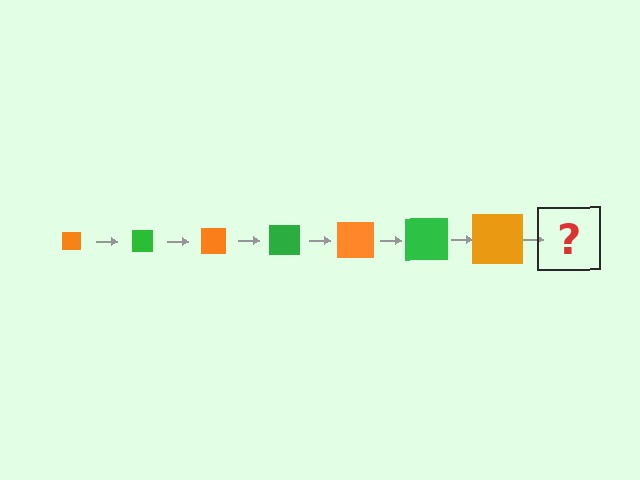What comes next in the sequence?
The next element should be a green square, larger than the previous one.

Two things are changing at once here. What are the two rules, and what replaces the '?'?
The two rules are that the square grows larger each step and the color cycles through orange and green. The '?' should be a green square, larger than the previous one.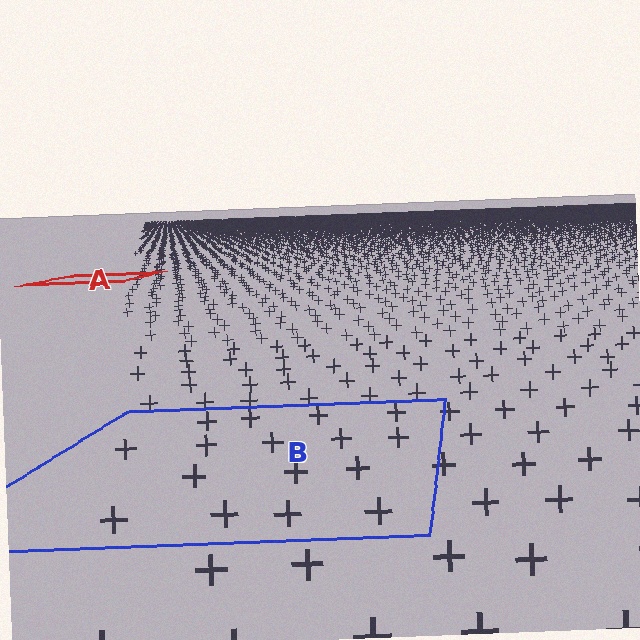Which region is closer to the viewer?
Region B is closer. The texture elements there are larger and more spread out.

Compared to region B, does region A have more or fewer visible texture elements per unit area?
Region A has more texture elements per unit area — they are packed more densely because it is farther away.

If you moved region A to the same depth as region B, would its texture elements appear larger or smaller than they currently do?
They would appear larger. At a closer depth, the same texture elements are projected at a bigger on-screen size.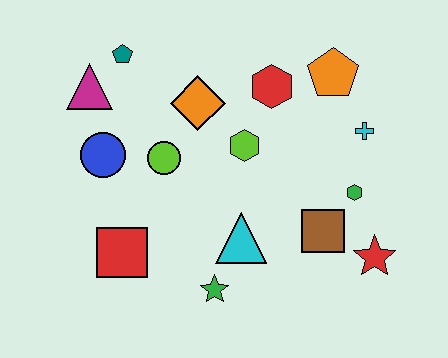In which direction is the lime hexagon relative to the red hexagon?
The lime hexagon is below the red hexagon.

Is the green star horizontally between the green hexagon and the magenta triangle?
Yes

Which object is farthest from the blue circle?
The red star is farthest from the blue circle.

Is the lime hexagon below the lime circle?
No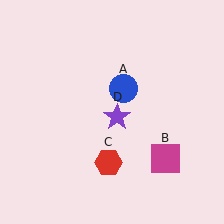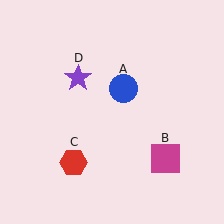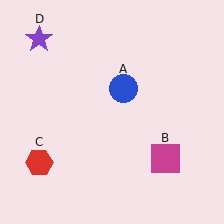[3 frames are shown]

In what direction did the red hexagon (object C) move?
The red hexagon (object C) moved left.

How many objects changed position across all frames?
2 objects changed position: red hexagon (object C), purple star (object D).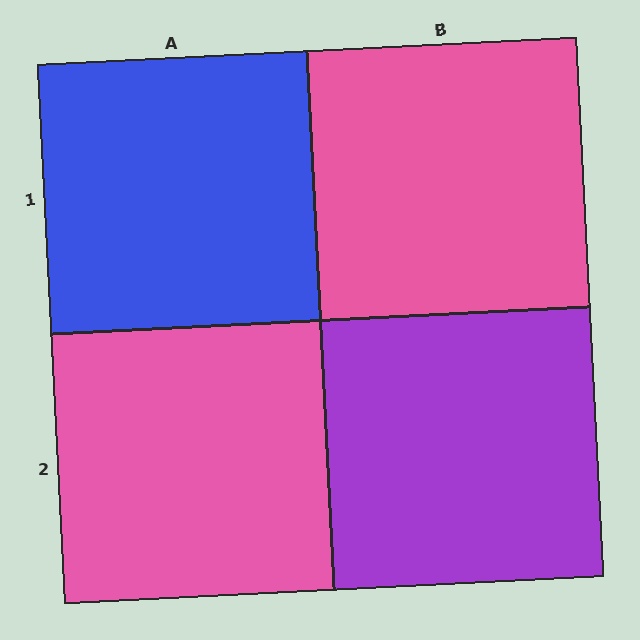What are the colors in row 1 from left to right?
Blue, pink.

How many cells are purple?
1 cell is purple.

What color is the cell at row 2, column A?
Pink.